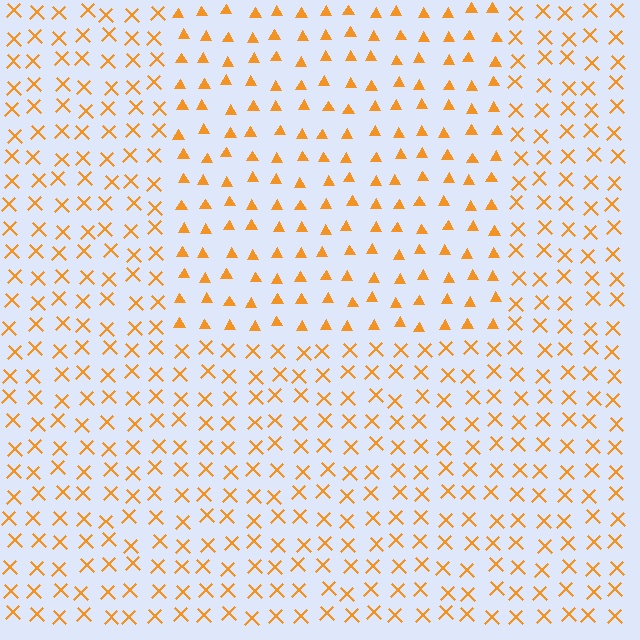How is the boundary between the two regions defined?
The boundary is defined by a change in element shape: triangles inside vs. X marks outside. All elements share the same color and spacing.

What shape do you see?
I see a rectangle.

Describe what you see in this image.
The image is filled with small orange elements arranged in a uniform grid. A rectangle-shaped region contains triangles, while the surrounding area contains X marks. The boundary is defined purely by the change in element shape.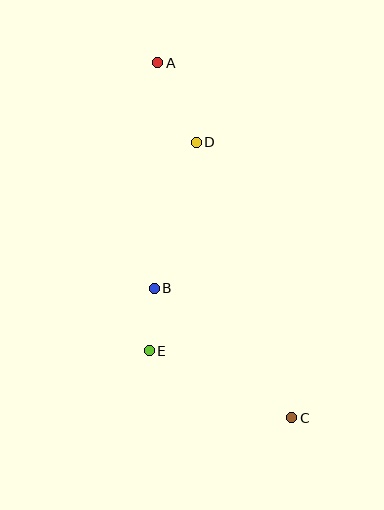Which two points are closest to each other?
Points B and E are closest to each other.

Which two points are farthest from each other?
Points A and C are farthest from each other.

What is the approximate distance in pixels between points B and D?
The distance between B and D is approximately 152 pixels.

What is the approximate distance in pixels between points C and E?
The distance between C and E is approximately 157 pixels.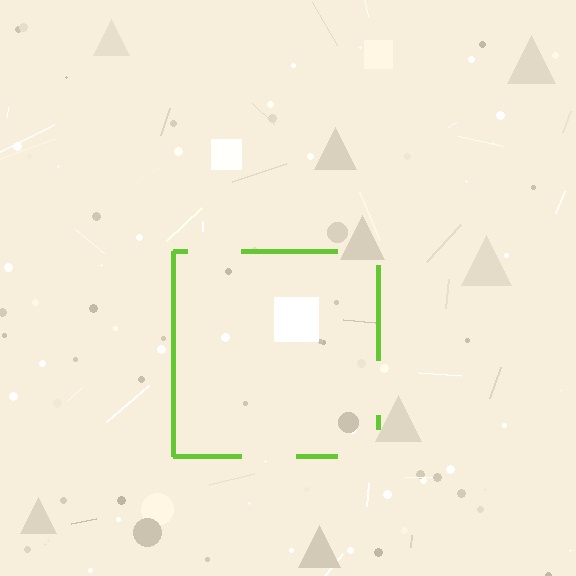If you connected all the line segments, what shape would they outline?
They would outline a square.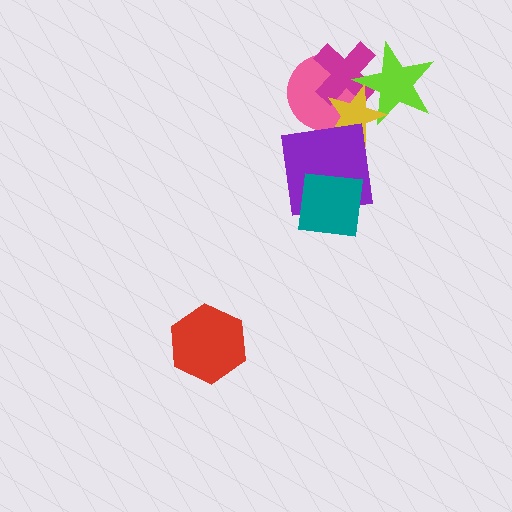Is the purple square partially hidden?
Yes, it is partially covered by another shape.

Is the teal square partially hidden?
No, no other shape covers it.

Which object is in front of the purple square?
The teal square is in front of the purple square.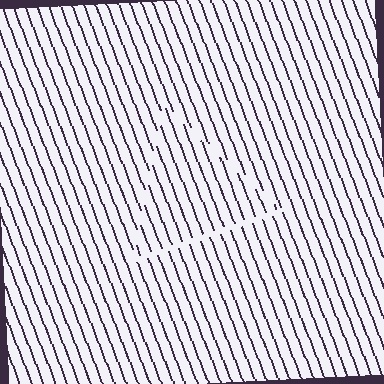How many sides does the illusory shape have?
3 sides — the line-ends trace a triangle.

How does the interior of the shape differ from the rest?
The interior of the shape contains the same grating, shifted by half a period — the contour is defined by the phase discontinuity where line-ends from the inner and outer gratings abut.